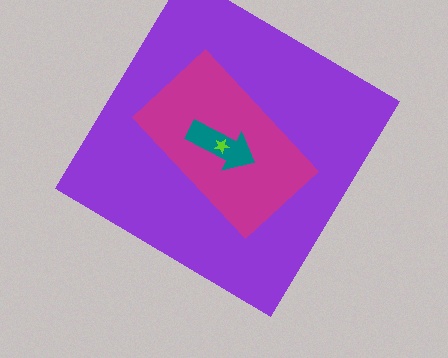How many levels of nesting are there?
4.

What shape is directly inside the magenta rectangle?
The teal arrow.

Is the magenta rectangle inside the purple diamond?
Yes.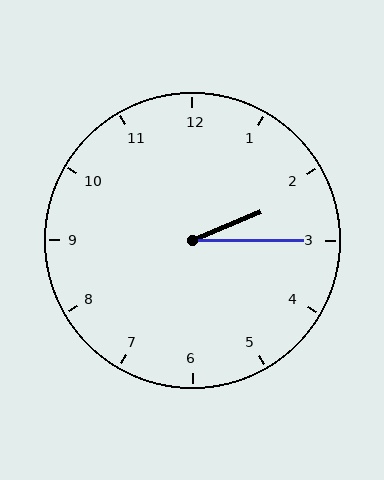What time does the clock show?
2:15.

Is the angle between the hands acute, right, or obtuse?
It is acute.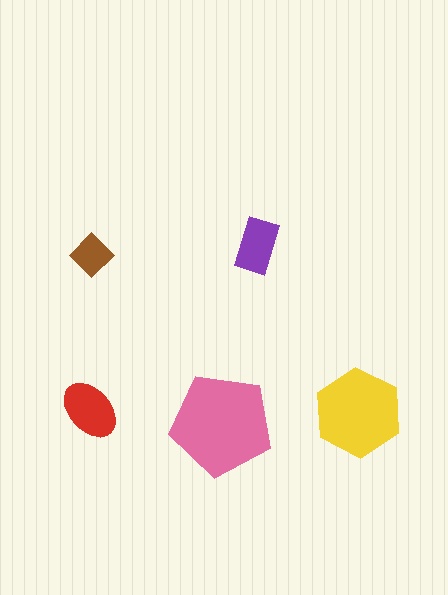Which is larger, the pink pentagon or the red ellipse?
The pink pentagon.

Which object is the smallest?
The brown diamond.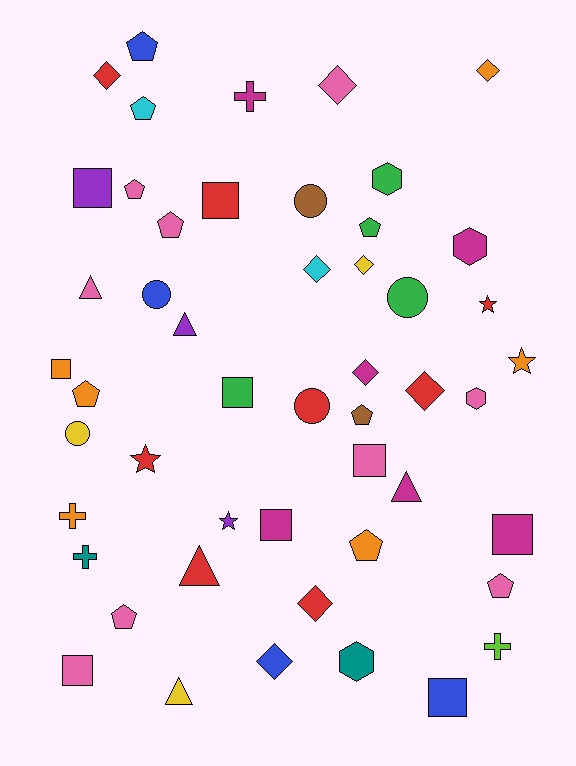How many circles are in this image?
There are 5 circles.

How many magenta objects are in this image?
There are 6 magenta objects.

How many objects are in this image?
There are 50 objects.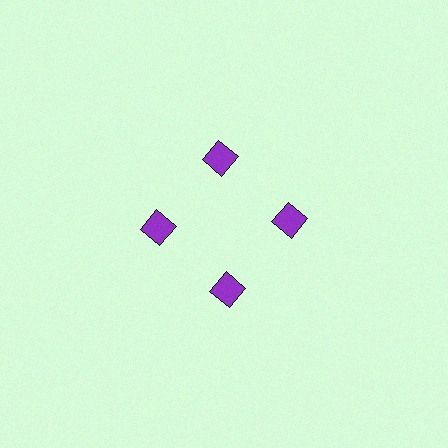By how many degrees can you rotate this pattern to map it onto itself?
The pattern maps onto itself every 90 degrees of rotation.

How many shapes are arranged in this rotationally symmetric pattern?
There are 4 shapes, arranged in 4 groups of 1.